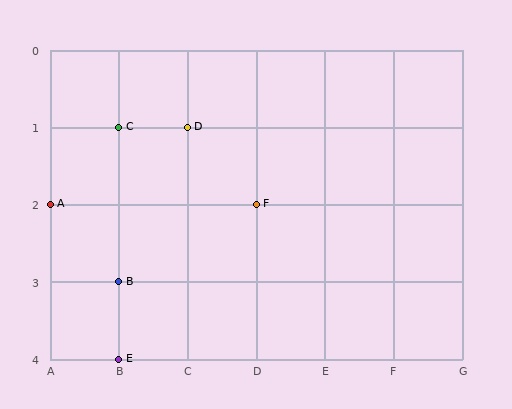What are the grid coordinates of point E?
Point E is at grid coordinates (B, 4).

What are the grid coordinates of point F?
Point F is at grid coordinates (D, 2).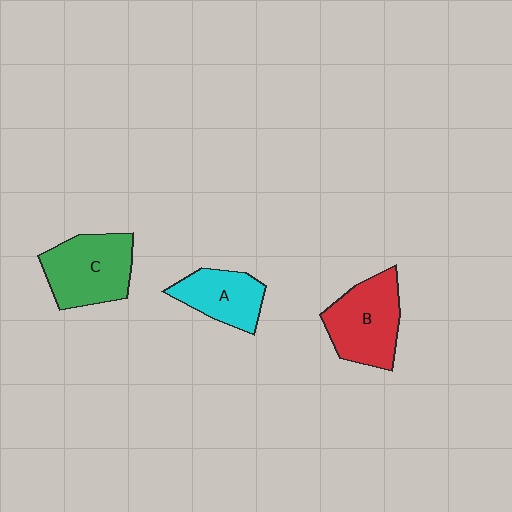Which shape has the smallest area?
Shape A (cyan).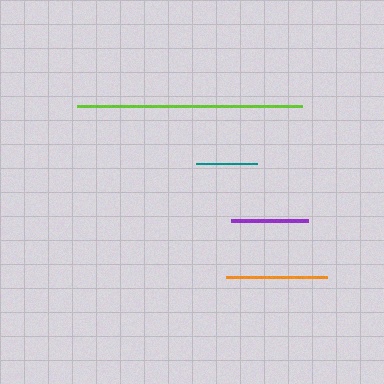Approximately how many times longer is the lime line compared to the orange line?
The lime line is approximately 2.2 times the length of the orange line.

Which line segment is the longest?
The lime line is the longest at approximately 226 pixels.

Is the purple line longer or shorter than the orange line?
The orange line is longer than the purple line.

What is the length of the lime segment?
The lime segment is approximately 226 pixels long.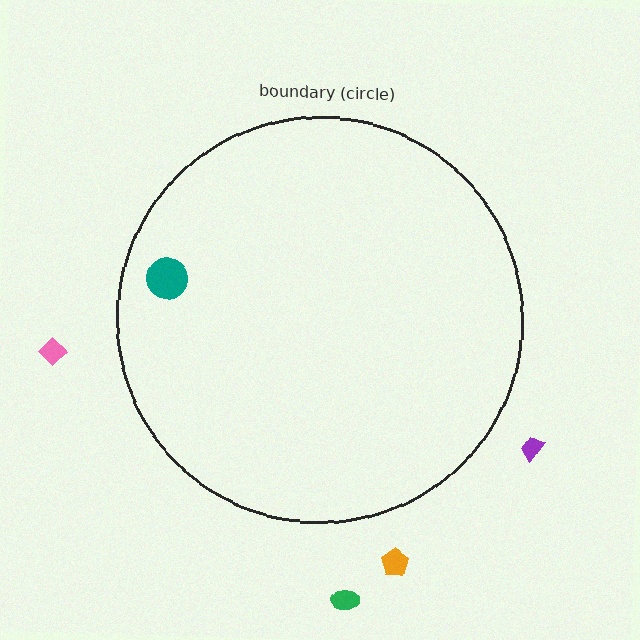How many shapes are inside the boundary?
1 inside, 4 outside.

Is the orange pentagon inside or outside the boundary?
Outside.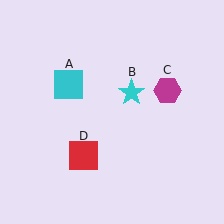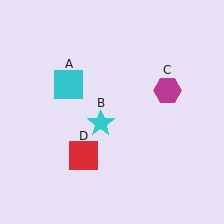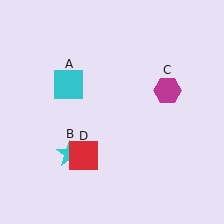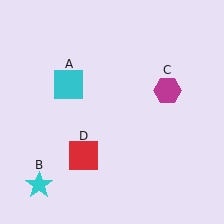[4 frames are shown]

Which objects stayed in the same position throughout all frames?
Cyan square (object A) and magenta hexagon (object C) and red square (object D) remained stationary.